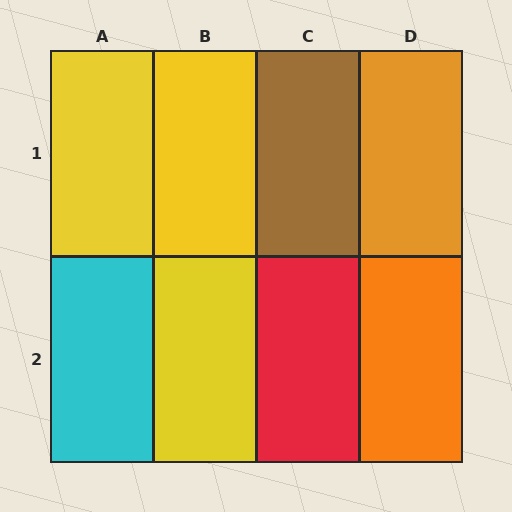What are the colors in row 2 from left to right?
Cyan, yellow, red, orange.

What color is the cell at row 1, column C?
Brown.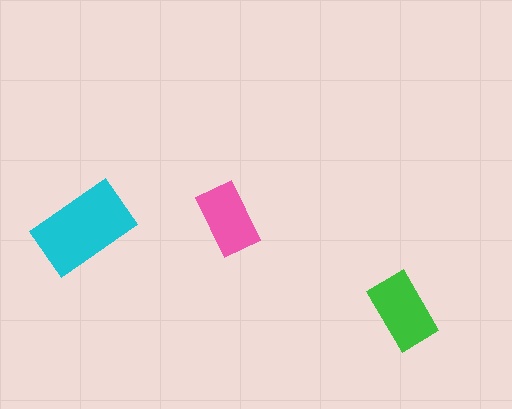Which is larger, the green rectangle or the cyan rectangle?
The cyan one.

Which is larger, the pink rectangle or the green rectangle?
The green one.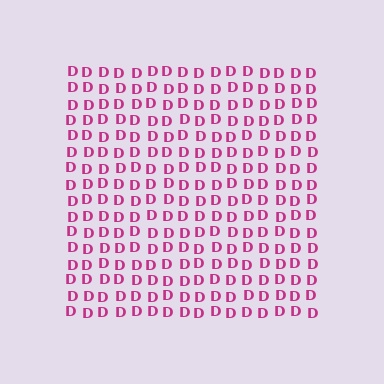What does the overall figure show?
The overall figure shows a square.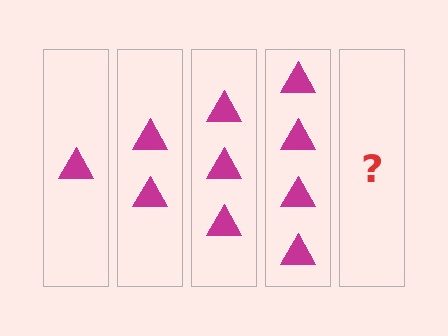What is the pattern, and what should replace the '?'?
The pattern is that each step adds one more triangle. The '?' should be 5 triangles.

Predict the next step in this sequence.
The next step is 5 triangles.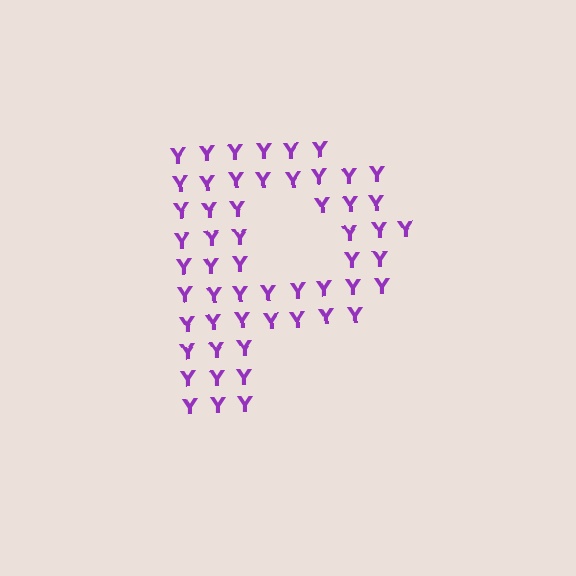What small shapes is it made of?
It is made of small letter Y's.